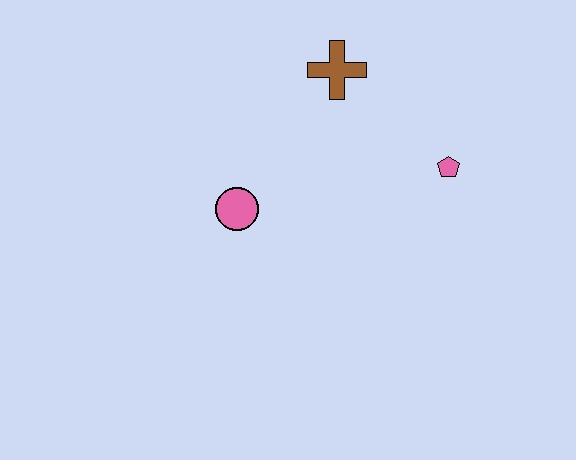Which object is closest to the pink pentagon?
The brown cross is closest to the pink pentagon.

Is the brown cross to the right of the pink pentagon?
No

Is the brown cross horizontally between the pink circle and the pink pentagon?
Yes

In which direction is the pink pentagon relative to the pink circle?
The pink pentagon is to the right of the pink circle.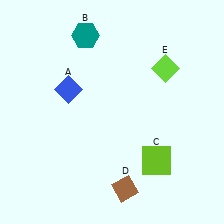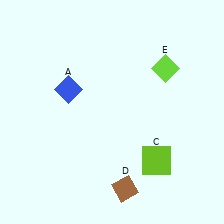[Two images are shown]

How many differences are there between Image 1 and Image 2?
There is 1 difference between the two images.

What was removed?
The teal hexagon (B) was removed in Image 2.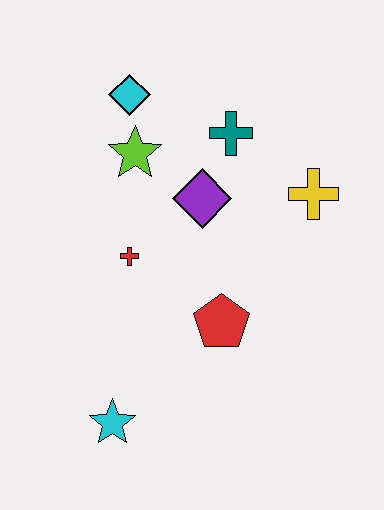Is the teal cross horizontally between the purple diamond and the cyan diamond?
No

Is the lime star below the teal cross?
Yes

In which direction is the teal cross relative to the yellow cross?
The teal cross is to the left of the yellow cross.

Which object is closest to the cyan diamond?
The lime star is closest to the cyan diamond.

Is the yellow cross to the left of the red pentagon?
No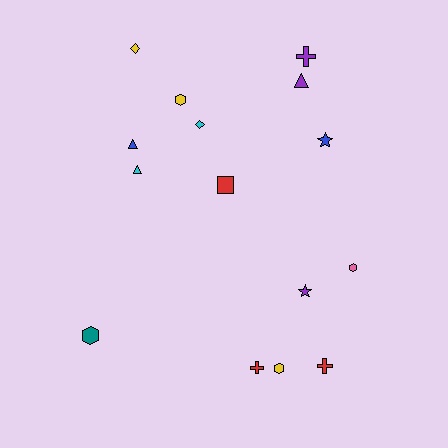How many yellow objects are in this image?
There are 3 yellow objects.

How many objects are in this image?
There are 15 objects.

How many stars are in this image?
There are 2 stars.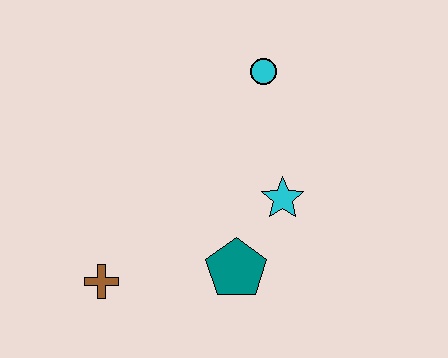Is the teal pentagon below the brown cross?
No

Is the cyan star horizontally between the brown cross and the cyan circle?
No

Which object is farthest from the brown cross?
The cyan circle is farthest from the brown cross.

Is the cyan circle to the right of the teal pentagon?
Yes